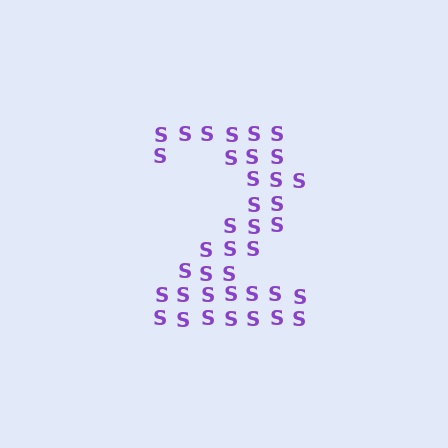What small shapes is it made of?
It is made of small letter S's.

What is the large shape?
The large shape is the digit 2.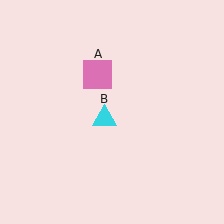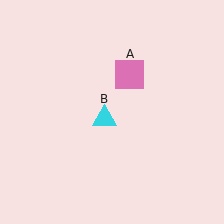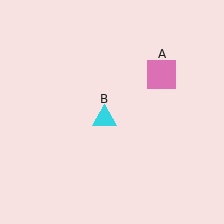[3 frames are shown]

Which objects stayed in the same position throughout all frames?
Cyan triangle (object B) remained stationary.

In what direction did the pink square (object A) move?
The pink square (object A) moved right.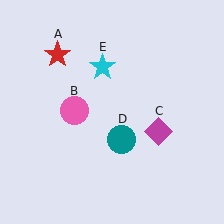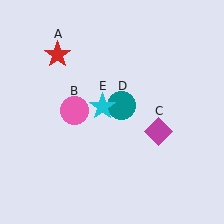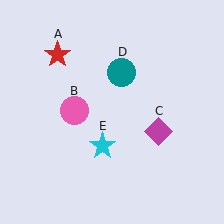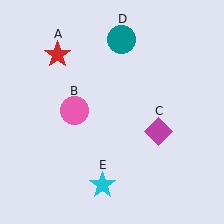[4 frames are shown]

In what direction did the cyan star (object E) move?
The cyan star (object E) moved down.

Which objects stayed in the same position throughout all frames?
Red star (object A) and pink circle (object B) and magenta diamond (object C) remained stationary.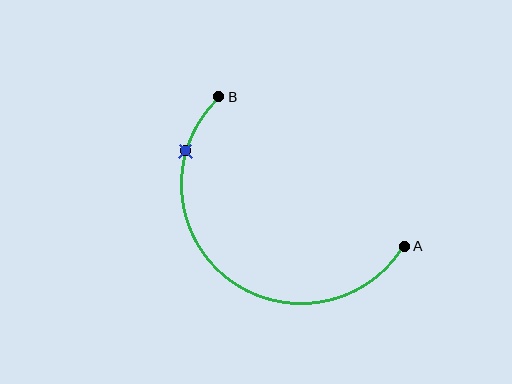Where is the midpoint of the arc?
The arc midpoint is the point on the curve farthest from the straight line joining A and B. It sits below and to the left of that line.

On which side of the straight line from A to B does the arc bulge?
The arc bulges below and to the left of the straight line connecting A and B.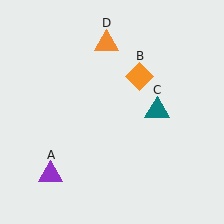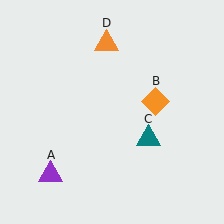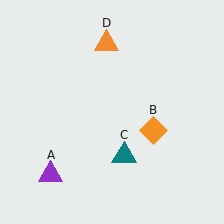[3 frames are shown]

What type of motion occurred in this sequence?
The orange diamond (object B), teal triangle (object C) rotated clockwise around the center of the scene.